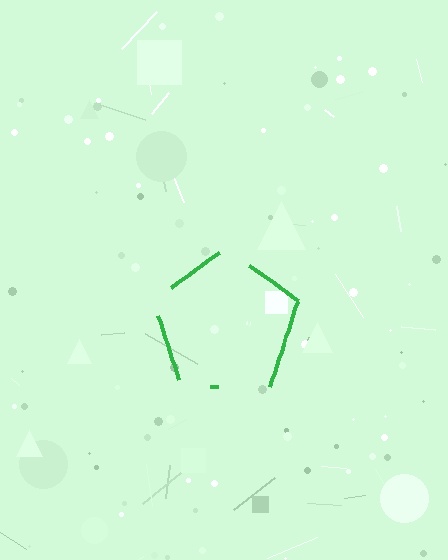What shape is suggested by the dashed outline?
The dashed outline suggests a pentagon.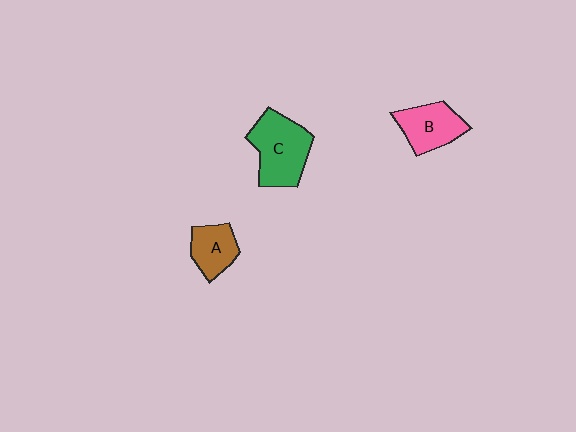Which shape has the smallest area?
Shape A (brown).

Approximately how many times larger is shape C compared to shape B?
Approximately 1.4 times.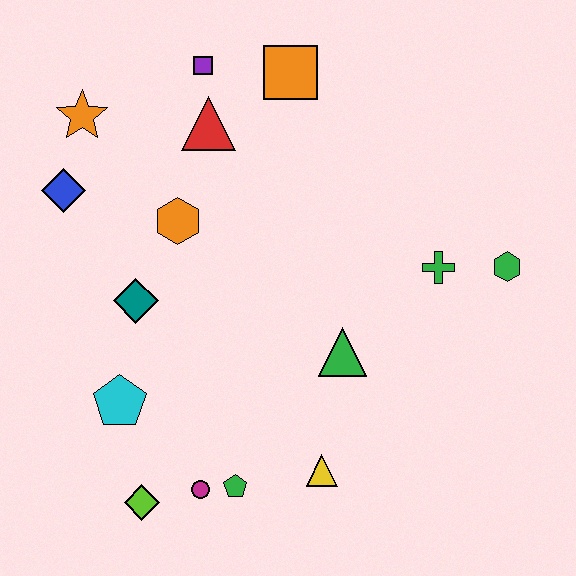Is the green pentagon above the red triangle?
No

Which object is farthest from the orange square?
The lime diamond is farthest from the orange square.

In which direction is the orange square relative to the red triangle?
The orange square is to the right of the red triangle.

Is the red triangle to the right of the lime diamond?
Yes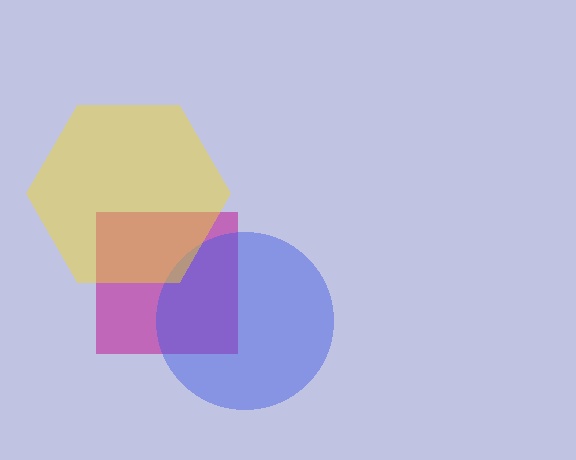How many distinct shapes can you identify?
There are 3 distinct shapes: a magenta square, a blue circle, a yellow hexagon.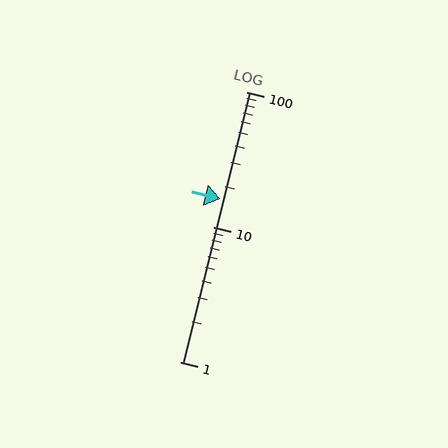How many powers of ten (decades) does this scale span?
The scale spans 2 decades, from 1 to 100.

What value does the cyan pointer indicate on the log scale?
The pointer indicates approximately 16.